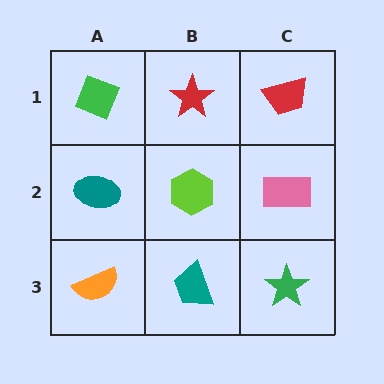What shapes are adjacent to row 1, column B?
A lime hexagon (row 2, column B), a green diamond (row 1, column A), a red trapezoid (row 1, column C).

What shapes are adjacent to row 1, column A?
A teal ellipse (row 2, column A), a red star (row 1, column B).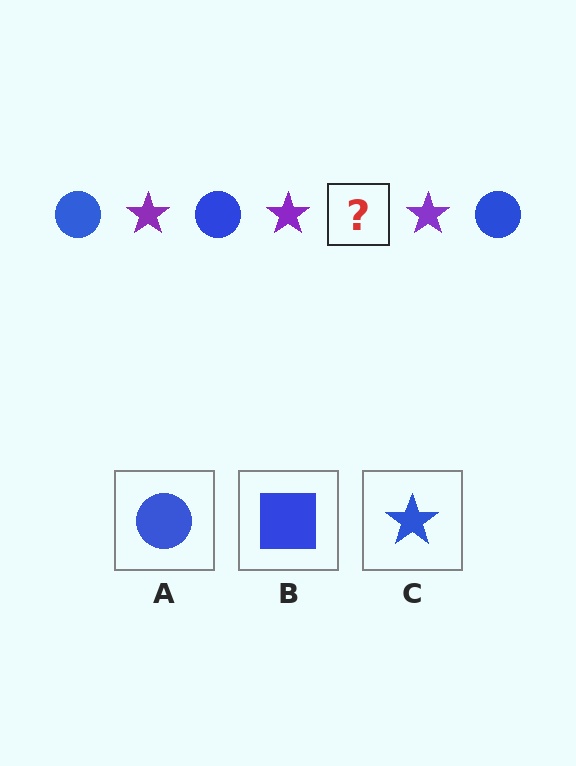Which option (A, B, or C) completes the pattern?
A.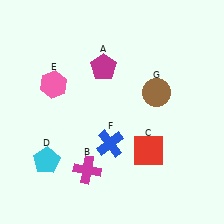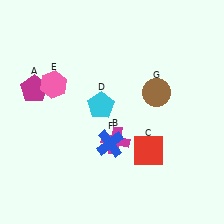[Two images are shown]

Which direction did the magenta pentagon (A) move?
The magenta pentagon (A) moved left.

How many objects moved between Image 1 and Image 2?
3 objects moved between the two images.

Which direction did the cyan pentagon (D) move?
The cyan pentagon (D) moved up.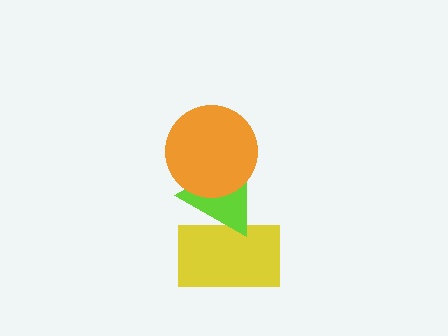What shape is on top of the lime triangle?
The orange circle is on top of the lime triangle.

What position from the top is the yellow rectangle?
The yellow rectangle is 3rd from the top.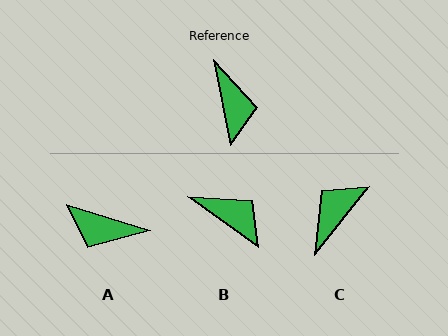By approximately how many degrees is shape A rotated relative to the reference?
Approximately 118 degrees clockwise.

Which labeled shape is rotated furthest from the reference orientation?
C, about 130 degrees away.